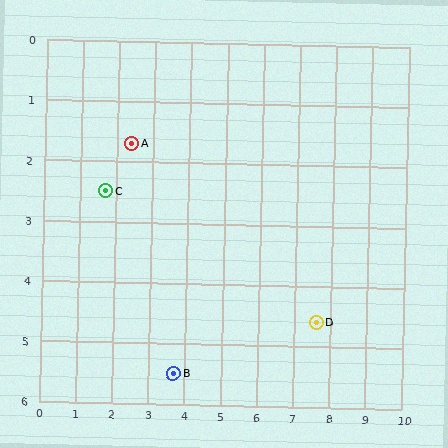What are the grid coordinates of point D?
Point D is at approximately (7.6, 4.6).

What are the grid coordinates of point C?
Point C is at approximately (1.7, 2.5).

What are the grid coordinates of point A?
Point A is at approximately (2.4, 1.7).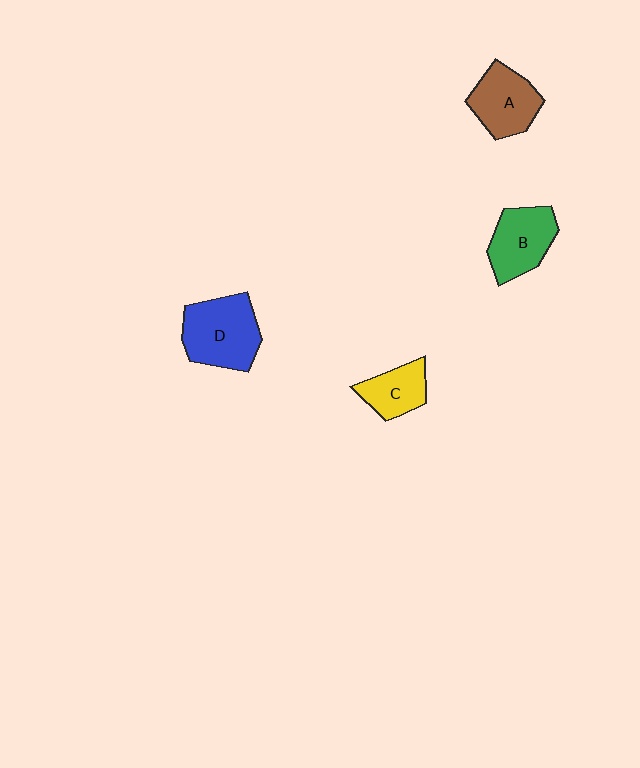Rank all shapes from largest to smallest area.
From largest to smallest: D (blue), B (green), A (brown), C (yellow).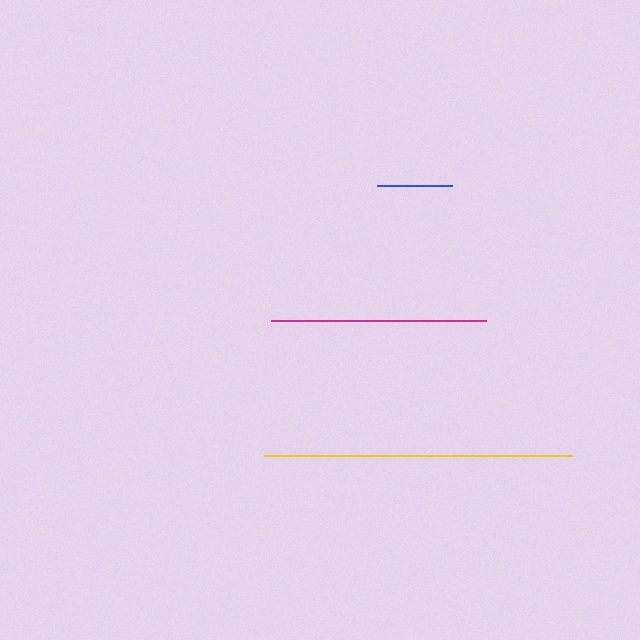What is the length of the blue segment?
The blue segment is approximately 75 pixels long.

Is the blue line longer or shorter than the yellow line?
The yellow line is longer than the blue line.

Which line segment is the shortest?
The blue line is the shortest at approximately 75 pixels.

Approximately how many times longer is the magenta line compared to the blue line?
The magenta line is approximately 2.9 times the length of the blue line.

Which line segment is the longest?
The yellow line is the longest at approximately 308 pixels.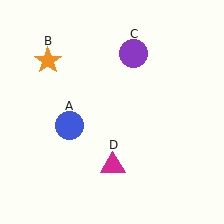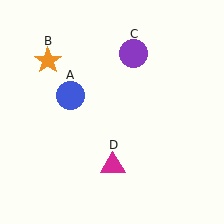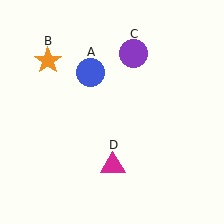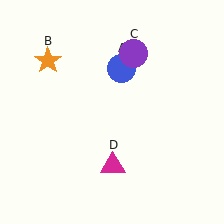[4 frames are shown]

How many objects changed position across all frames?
1 object changed position: blue circle (object A).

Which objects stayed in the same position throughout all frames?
Orange star (object B) and purple circle (object C) and magenta triangle (object D) remained stationary.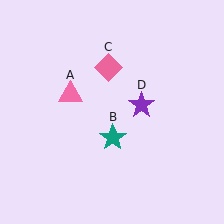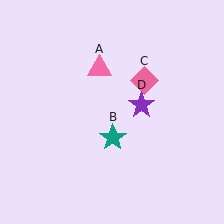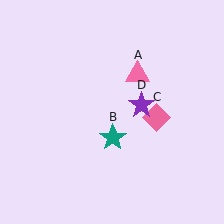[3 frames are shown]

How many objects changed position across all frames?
2 objects changed position: pink triangle (object A), pink diamond (object C).